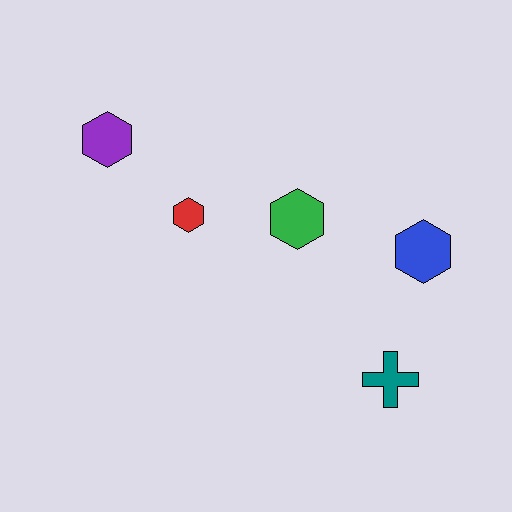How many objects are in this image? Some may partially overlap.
There are 5 objects.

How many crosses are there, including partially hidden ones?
There is 1 cross.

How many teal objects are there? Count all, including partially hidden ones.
There is 1 teal object.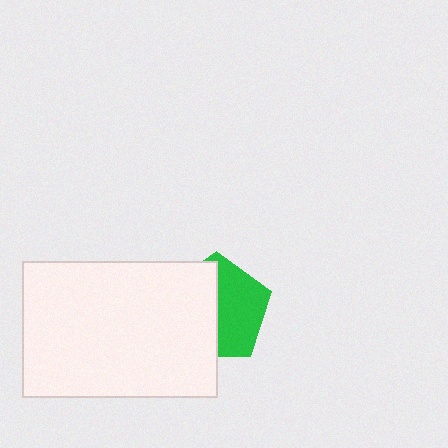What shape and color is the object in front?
The object in front is a white rectangle.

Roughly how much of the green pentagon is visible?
About half of it is visible (roughly 49%).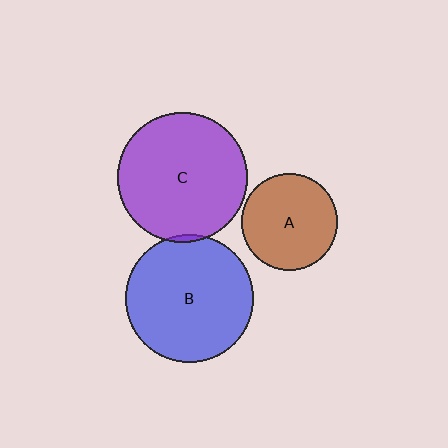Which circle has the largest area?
Circle C (purple).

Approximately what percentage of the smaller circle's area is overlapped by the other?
Approximately 5%.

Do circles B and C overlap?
Yes.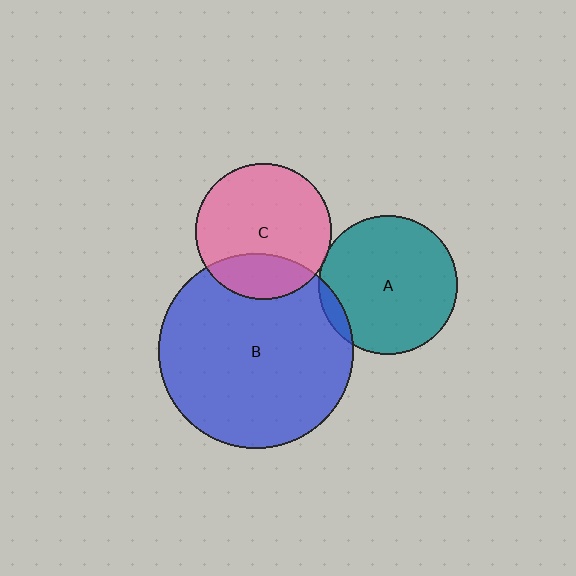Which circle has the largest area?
Circle B (blue).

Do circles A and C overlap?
Yes.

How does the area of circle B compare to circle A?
Approximately 2.0 times.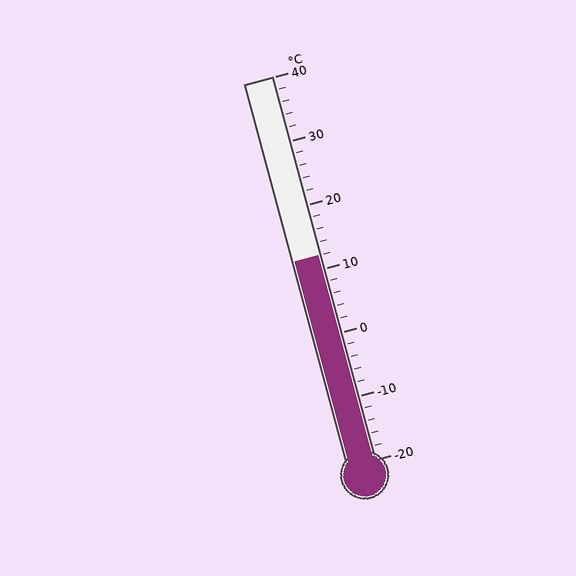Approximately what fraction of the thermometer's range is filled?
The thermometer is filled to approximately 55% of its range.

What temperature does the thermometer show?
The thermometer shows approximately 12°C.